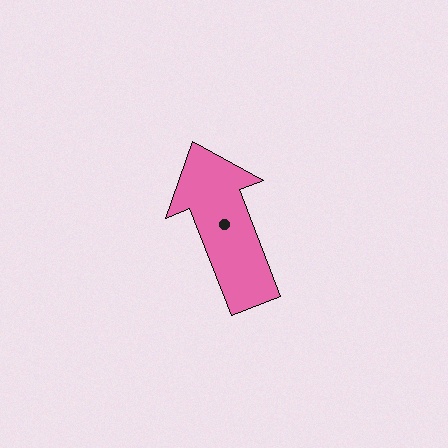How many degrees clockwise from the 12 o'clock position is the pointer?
Approximately 339 degrees.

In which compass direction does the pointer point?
North.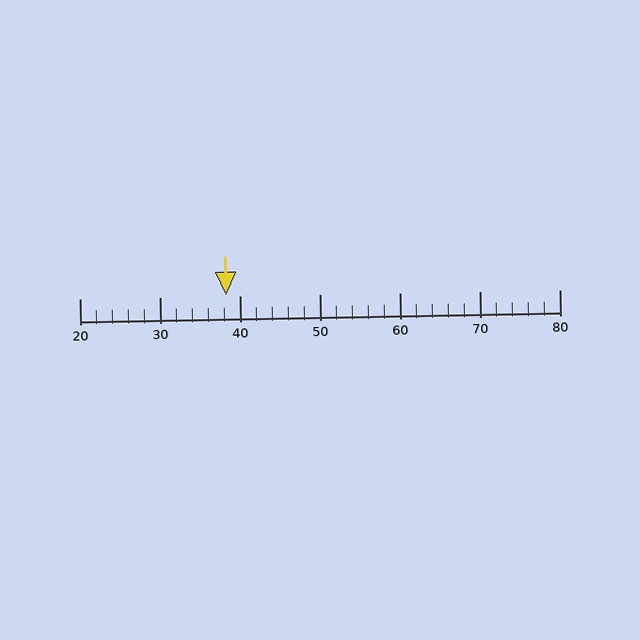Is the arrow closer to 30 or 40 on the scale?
The arrow is closer to 40.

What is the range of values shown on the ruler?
The ruler shows values from 20 to 80.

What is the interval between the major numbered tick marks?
The major tick marks are spaced 10 units apart.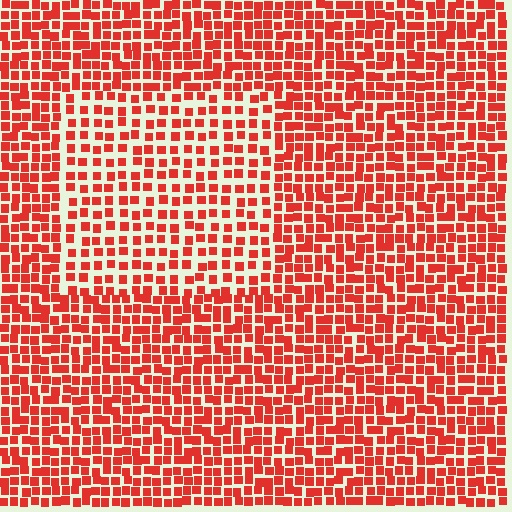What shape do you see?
I see a rectangle.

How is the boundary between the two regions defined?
The boundary is defined by a change in element density (approximately 1.6x ratio). All elements are the same color, size, and shape.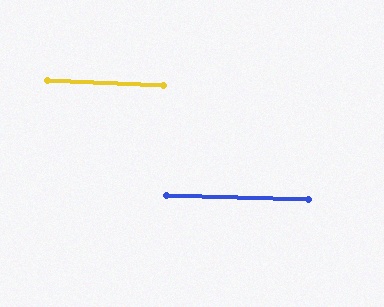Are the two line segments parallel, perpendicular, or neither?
Parallel — their directions differ by only 1.0°.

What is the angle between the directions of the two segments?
Approximately 1 degree.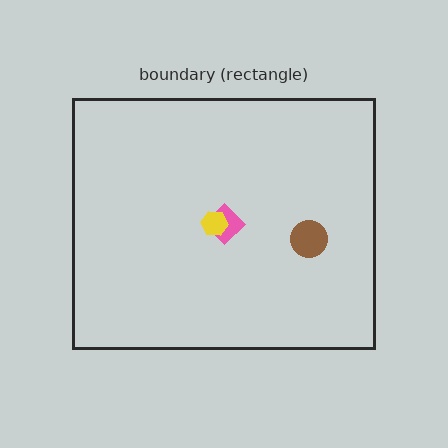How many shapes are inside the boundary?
3 inside, 0 outside.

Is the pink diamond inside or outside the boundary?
Inside.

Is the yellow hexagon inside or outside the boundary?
Inside.